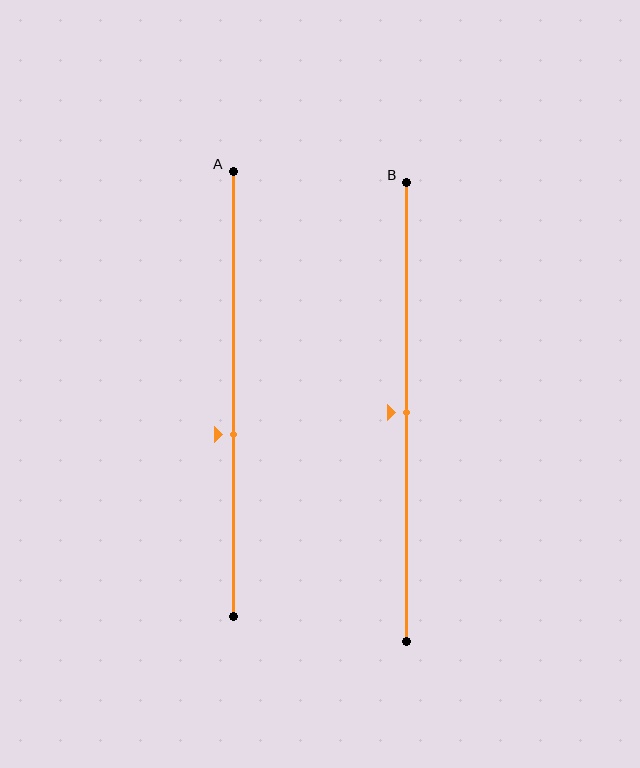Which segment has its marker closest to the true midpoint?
Segment B has its marker closest to the true midpoint.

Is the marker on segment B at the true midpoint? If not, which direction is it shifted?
Yes, the marker on segment B is at the true midpoint.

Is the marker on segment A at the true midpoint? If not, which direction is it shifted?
No, the marker on segment A is shifted downward by about 9% of the segment length.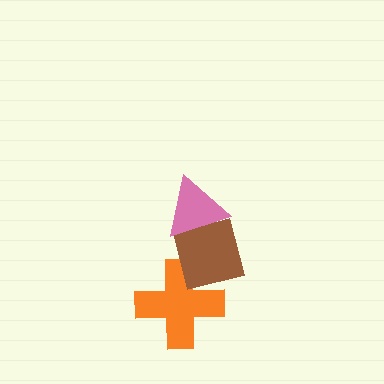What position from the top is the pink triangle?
The pink triangle is 1st from the top.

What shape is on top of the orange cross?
The brown square is on top of the orange cross.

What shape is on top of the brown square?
The pink triangle is on top of the brown square.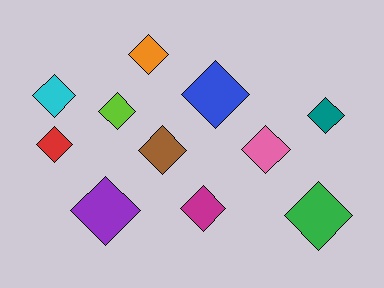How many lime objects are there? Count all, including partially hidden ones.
There is 1 lime object.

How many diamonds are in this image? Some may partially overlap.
There are 11 diamonds.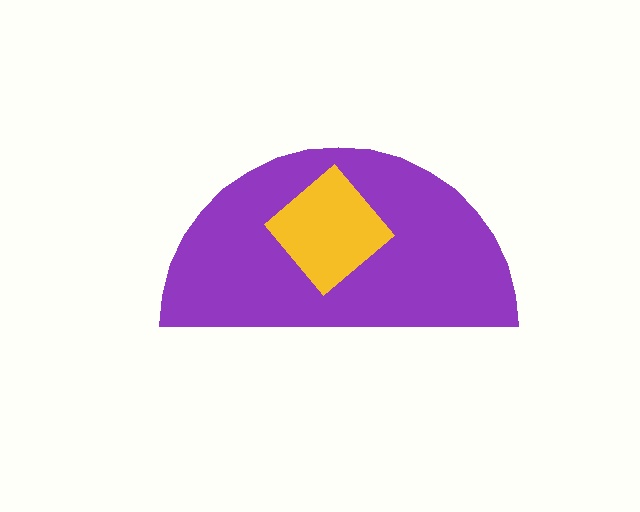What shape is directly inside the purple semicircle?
The yellow diamond.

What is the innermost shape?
The yellow diamond.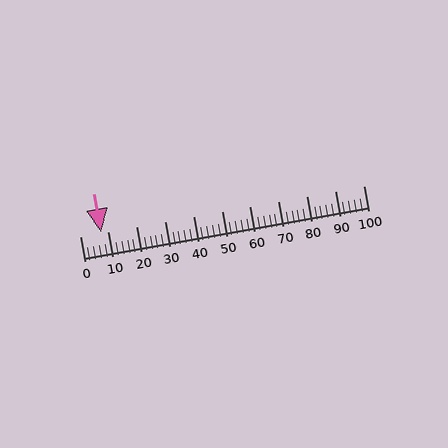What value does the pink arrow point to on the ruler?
The pink arrow points to approximately 7.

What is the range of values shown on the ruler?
The ruler shows values from 0 to 100.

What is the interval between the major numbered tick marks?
The major tick marks are spaced 10 units apart.